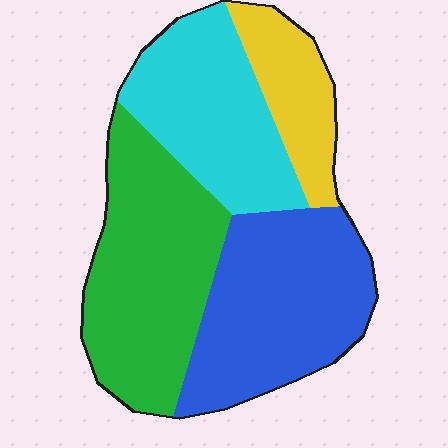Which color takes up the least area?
Yellow, at roughly 15%.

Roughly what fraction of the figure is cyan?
Cyan covers 24% of the figure.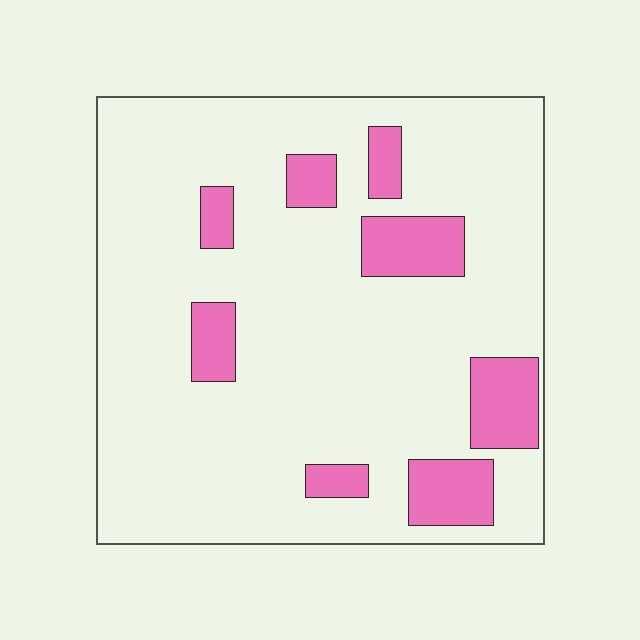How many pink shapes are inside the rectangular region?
8.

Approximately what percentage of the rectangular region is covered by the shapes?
Approximately 15%.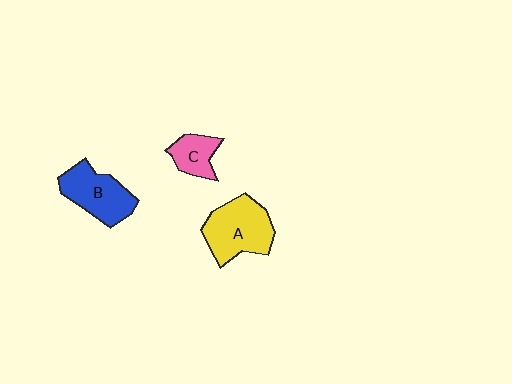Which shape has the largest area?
Shape A (yellow).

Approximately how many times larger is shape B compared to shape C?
Approximately 1.8 times.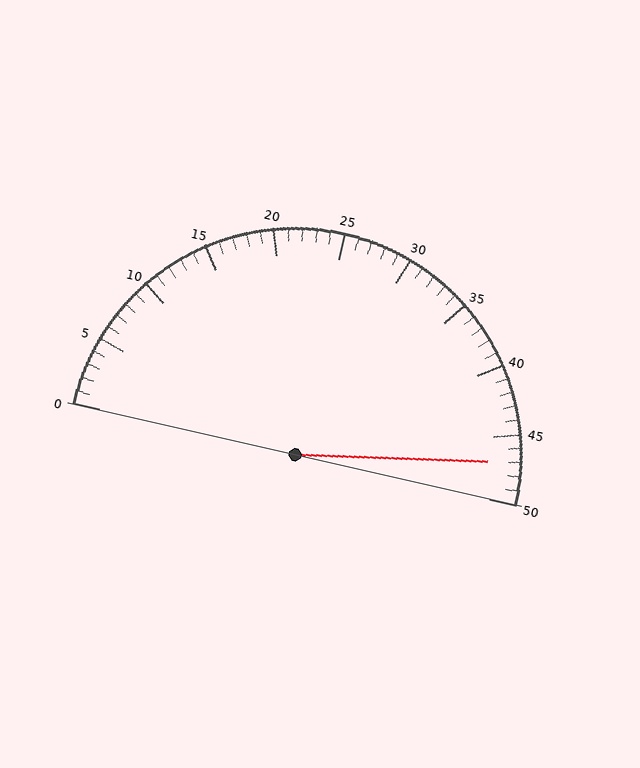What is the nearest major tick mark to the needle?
The nearest major tick mark is 45.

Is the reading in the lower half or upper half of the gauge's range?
The reading is in the upper half of the range (0 to 50).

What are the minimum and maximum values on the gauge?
The gauge ranges from 0 to 50.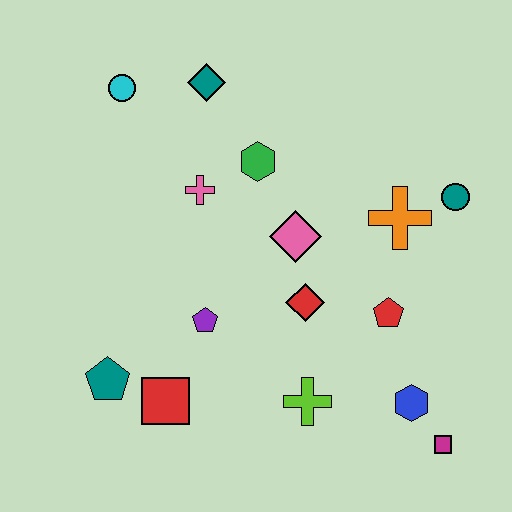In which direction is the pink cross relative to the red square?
The pink cross is above the red square.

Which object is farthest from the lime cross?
The cyan circle is farthest from the lime cross.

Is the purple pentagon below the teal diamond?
Yes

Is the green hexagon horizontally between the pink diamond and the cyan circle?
Yes